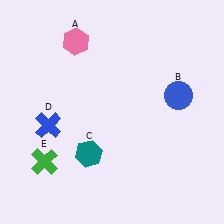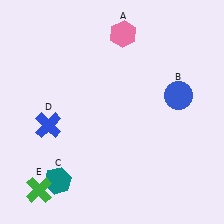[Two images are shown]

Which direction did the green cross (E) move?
The green cross (E) moved down.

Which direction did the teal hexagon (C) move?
The teal hexagon (C) moved left.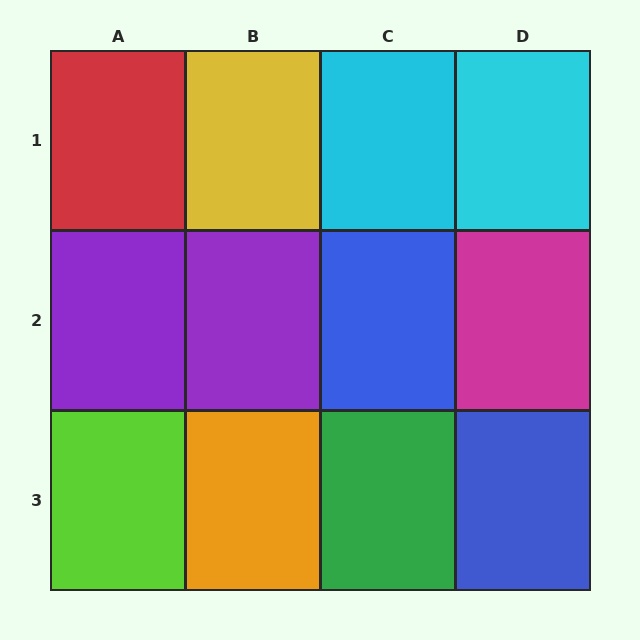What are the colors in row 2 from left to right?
Purple, purple, blue, magenta.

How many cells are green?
1 cell is green.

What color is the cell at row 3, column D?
Blue.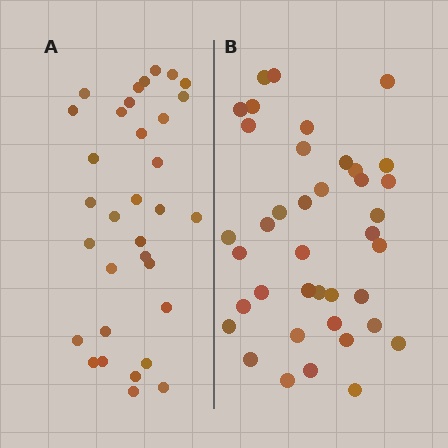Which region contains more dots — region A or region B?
Region B (the right region) has more dots.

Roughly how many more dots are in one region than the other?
Region B has about 6 more dots than region A.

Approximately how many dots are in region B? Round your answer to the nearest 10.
About 40 dots. (The exact count is 39, which rounds to 40.)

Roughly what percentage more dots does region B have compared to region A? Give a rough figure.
About 20% more.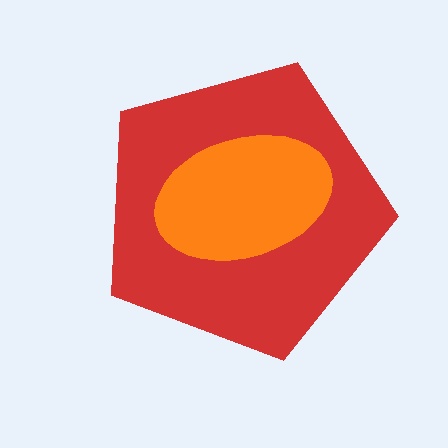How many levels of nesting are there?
2.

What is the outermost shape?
The red pentagon.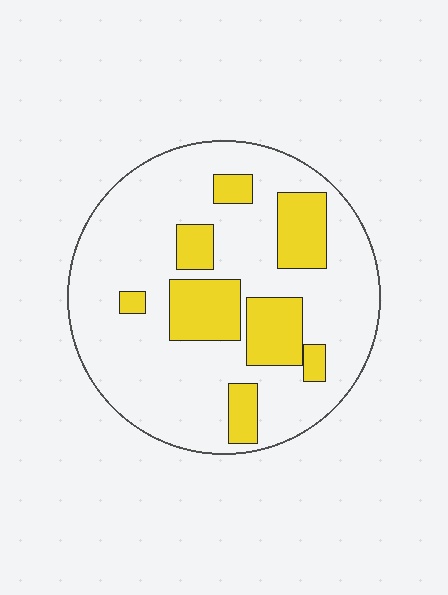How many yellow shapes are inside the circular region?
8.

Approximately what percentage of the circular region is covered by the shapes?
Approximately 25%.